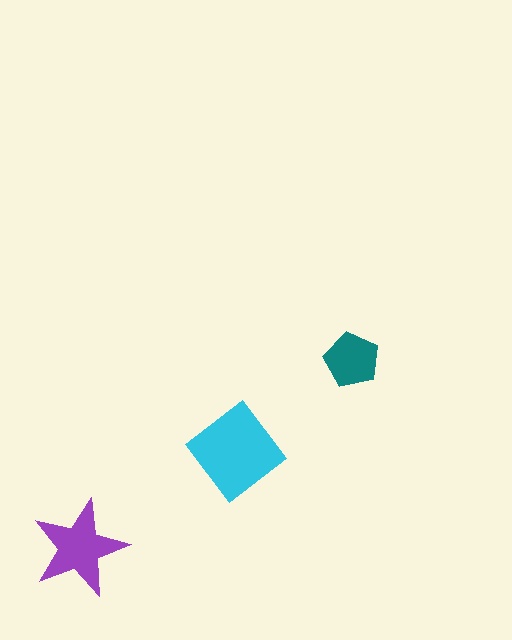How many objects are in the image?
There are 3 objects in the image.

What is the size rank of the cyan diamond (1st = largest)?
1st.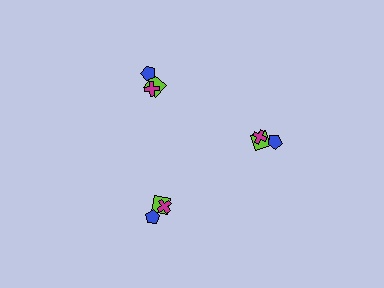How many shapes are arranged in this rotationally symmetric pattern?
There are 9 shapes, arranged in 3 groups of 3.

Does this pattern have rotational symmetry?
Yes, this pattern has 3-fold rotational symmetry. It looks the same after rotating 120 degrees around the center.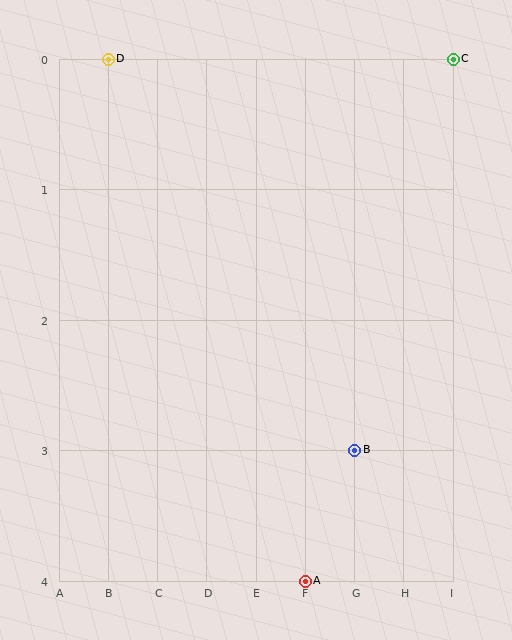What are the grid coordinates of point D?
Point D is at grid coordinates (B, 0).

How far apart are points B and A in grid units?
Points B and A are 1 column and 1 row apart (about 1.4 grid units diagonally).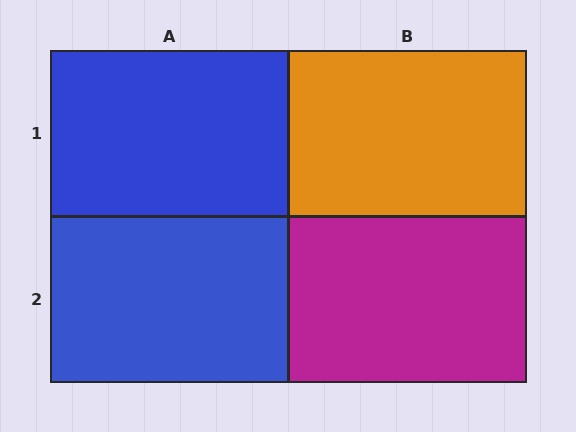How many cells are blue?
2 cells are blue.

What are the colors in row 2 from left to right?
Blue, magenta.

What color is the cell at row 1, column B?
Orange.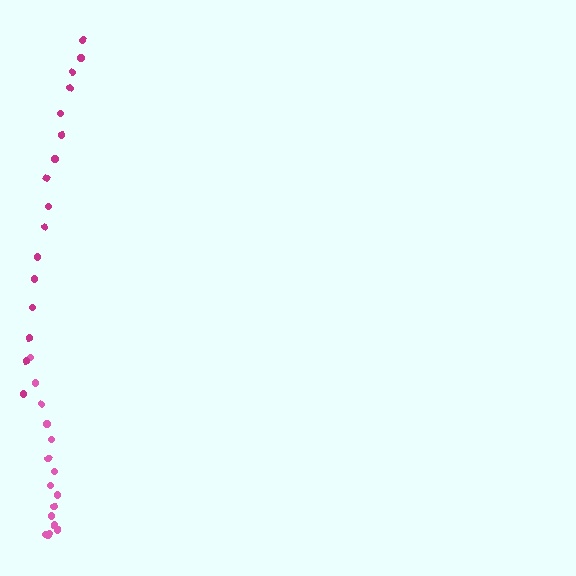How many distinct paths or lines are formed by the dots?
There are 2 distinct paths.